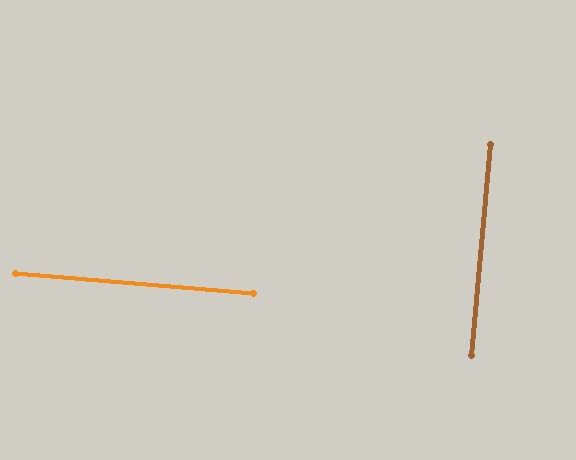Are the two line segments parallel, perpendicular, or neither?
Perpendicular — they meet at approximately 90°.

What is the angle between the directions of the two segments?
Approximately 90 degrees.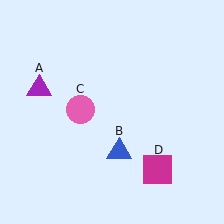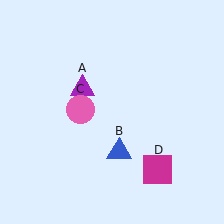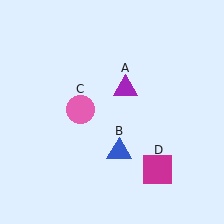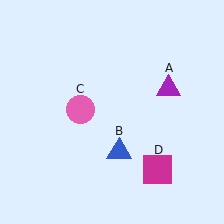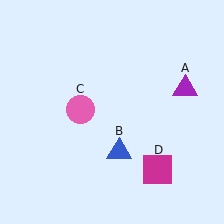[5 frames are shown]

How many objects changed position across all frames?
1 object changed position: purple triangle (object A).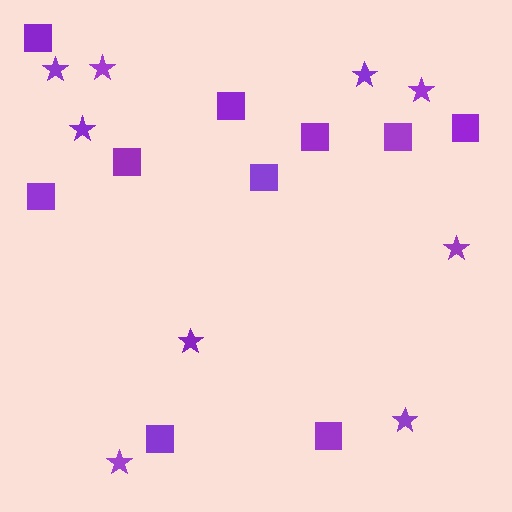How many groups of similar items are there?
There are 2 groups: one group of squares (10) and one group of stars (9).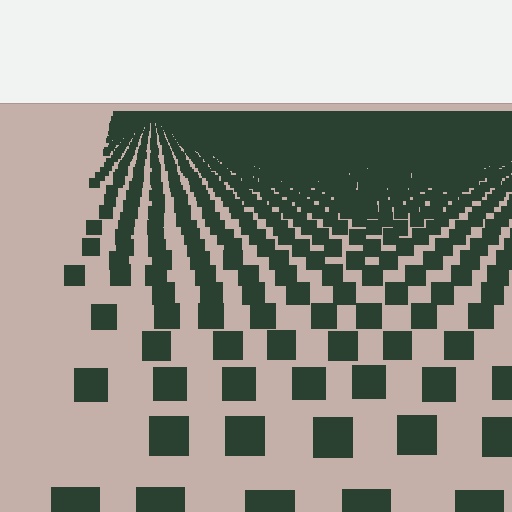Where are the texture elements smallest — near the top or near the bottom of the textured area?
Near the top.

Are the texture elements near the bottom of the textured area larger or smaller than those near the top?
Larger. Near the bottom, elements are closer to the viewer and appear at a bigger on-screen size.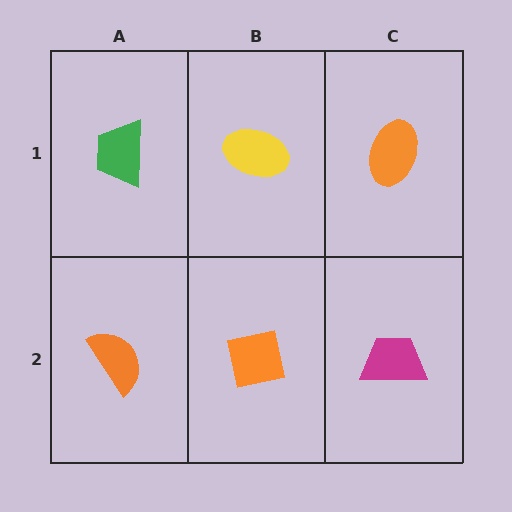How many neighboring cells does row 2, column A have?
2.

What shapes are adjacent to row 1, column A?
An orange semicircle (row 2, column A), a yellow ellipse (row 1, column B).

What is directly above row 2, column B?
A yellow ellipse.